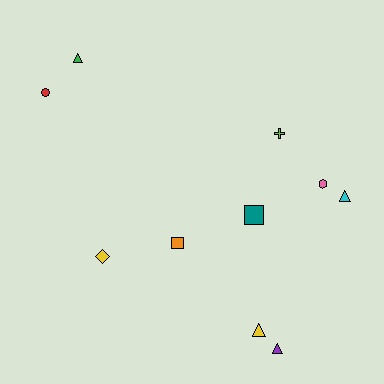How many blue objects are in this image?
There are no blue objects.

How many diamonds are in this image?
There is 1 diamond.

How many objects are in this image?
There are 10 objects.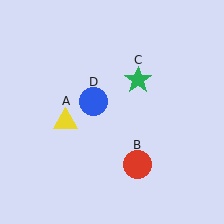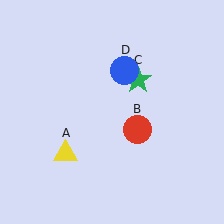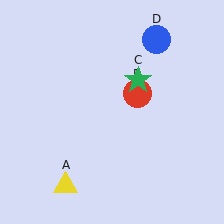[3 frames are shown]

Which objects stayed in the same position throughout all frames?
Green star (object C) remained stationary.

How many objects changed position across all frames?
3 objects changed position: yellow triangle (object A), red circle (object B), blue circle (object D).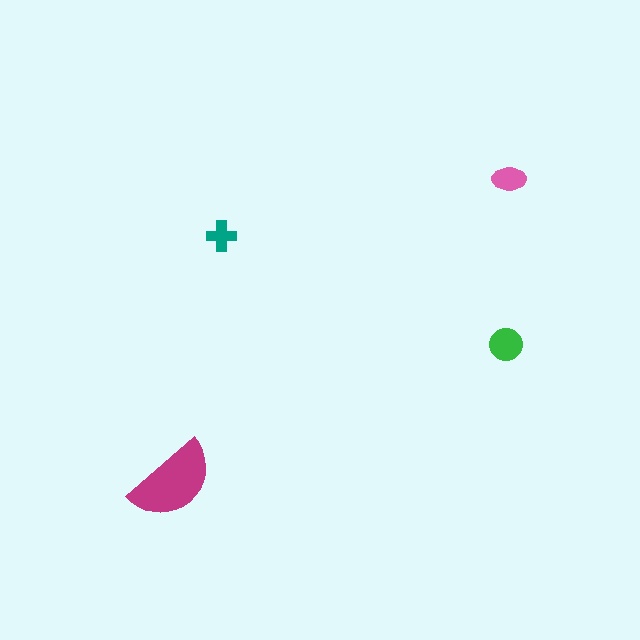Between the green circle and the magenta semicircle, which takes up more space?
The magenta semicircle.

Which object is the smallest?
The teal cross.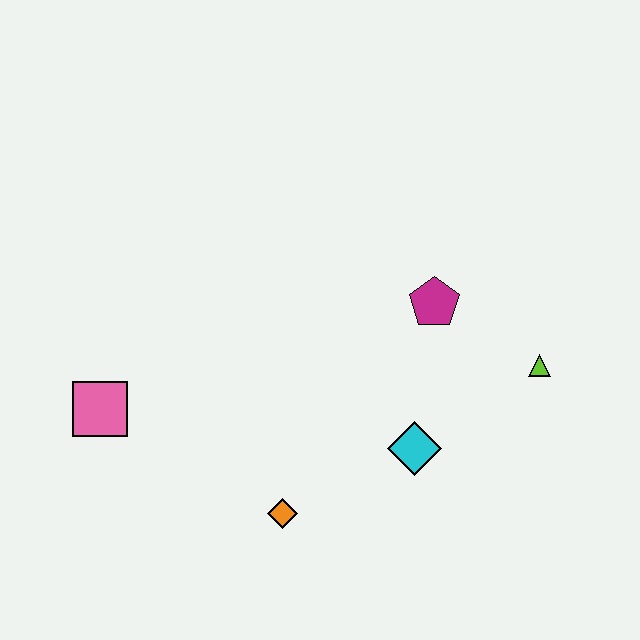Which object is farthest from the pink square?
The lime triangle is farthest from the pink square.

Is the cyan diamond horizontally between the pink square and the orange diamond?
No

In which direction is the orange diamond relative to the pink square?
The orange diamond is to the right of the pink square.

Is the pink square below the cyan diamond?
No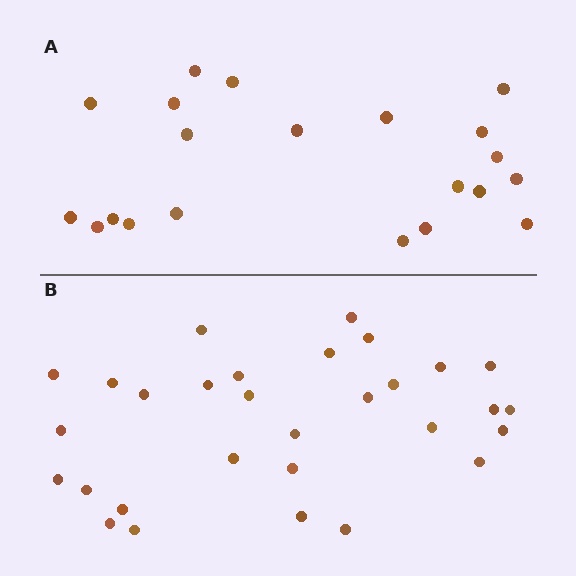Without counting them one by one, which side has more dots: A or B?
Region B (the bottom region) has more dots.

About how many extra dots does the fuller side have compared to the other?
Region B has roughly 8 or so more dots than region A.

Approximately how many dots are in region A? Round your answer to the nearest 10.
About 20 dots. (The exact count is 21, which rounds to 20.)